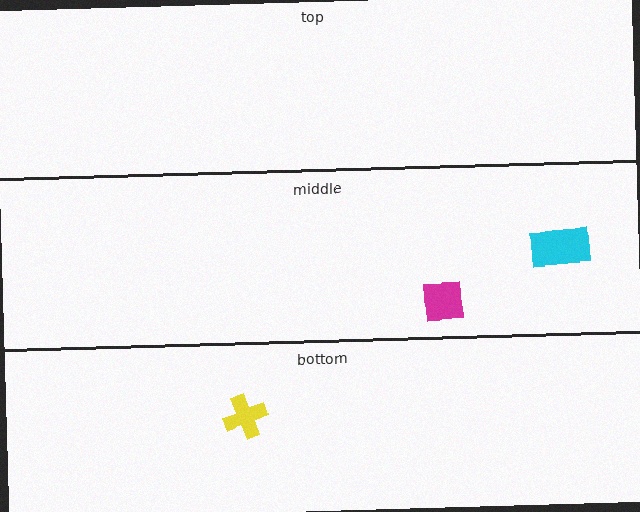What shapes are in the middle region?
The cyan rectangle, the magenta square.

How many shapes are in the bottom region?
1.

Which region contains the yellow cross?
The bottom region.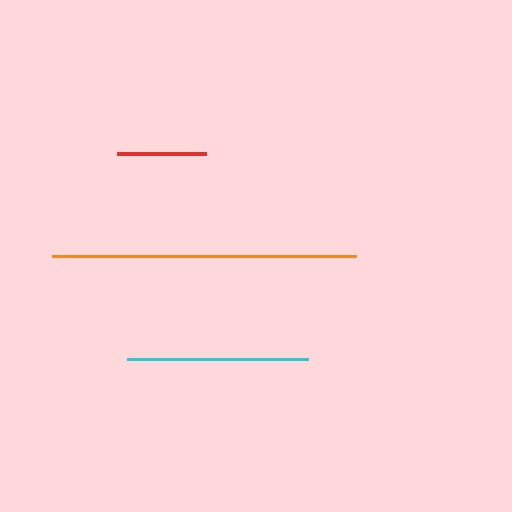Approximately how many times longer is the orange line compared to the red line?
The orange line is approximately 3.4 times the length of the red line.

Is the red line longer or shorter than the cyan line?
The cyan line is longer than the red line.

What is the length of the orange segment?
The orange segment is approximately 304 pixels long.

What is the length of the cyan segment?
The cyan segment is approximately 180 pixels long.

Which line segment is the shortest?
The red line is the shortest at approximately 88 pixels.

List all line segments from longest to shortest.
From longest to shortest: orange, cyan, red.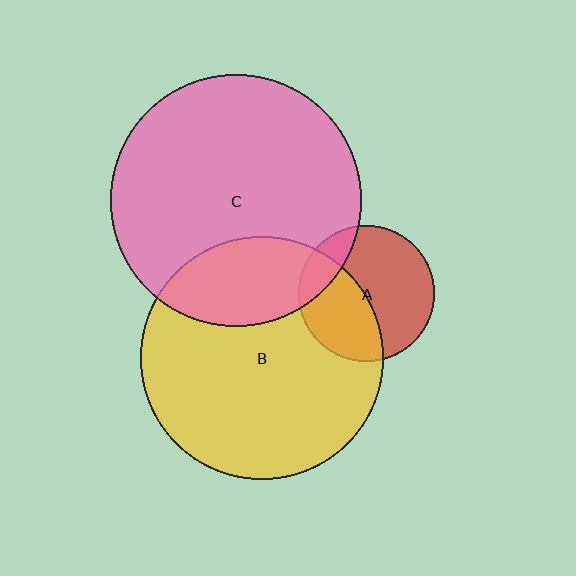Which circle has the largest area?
Circle C (pink).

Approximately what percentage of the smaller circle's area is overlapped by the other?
Approximately 15%.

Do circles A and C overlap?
Yes.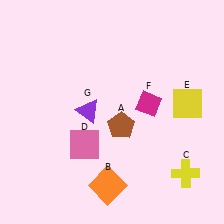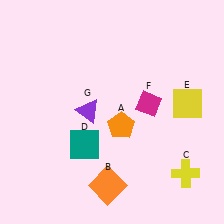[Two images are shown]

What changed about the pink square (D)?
In Image 1, D is pink. In Image 2, it changed to teal.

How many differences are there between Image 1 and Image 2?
There are 2 differences between the two images.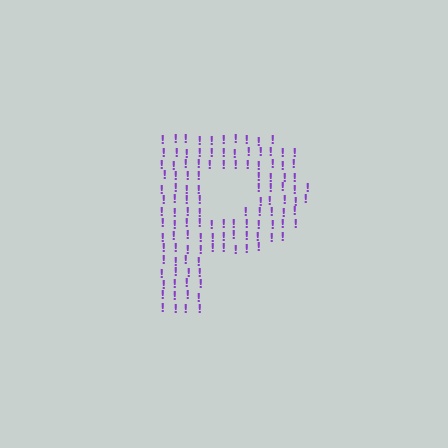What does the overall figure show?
The overall figure shows the letter P.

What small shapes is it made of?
It is made of small exclamation marks.